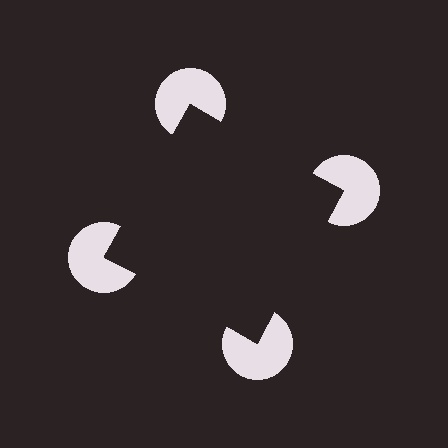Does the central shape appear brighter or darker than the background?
It typically appears slightly darker than the background, even though no actual brightness change is drawn.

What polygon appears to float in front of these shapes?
An illusory square — its edges are inferred from the aligned wedge cuts in the pac-man discs, not physically drawn.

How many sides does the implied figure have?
4 sides.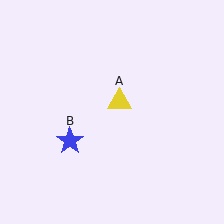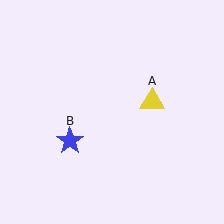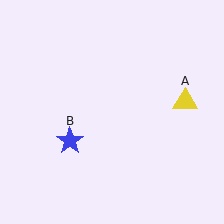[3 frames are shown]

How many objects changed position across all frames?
1 object changed position: yellow triangle (object A).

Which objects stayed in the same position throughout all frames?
Blue star (object B) remained stationary.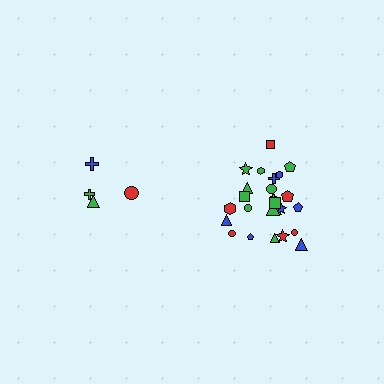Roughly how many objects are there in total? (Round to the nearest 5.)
Roughly 30 objects in total.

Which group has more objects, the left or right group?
The right group.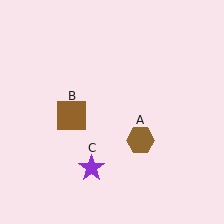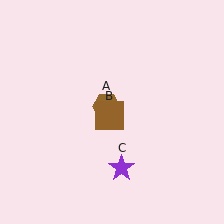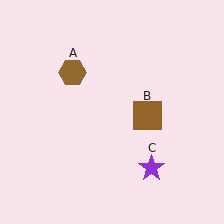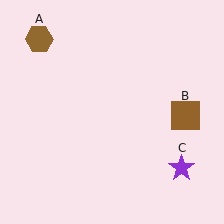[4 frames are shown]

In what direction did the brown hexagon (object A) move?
The brown hexagon (object A) moved up and to the left.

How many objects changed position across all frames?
3 objects changed position: brown hexagon (object A), brown square (object B), purple star (object C).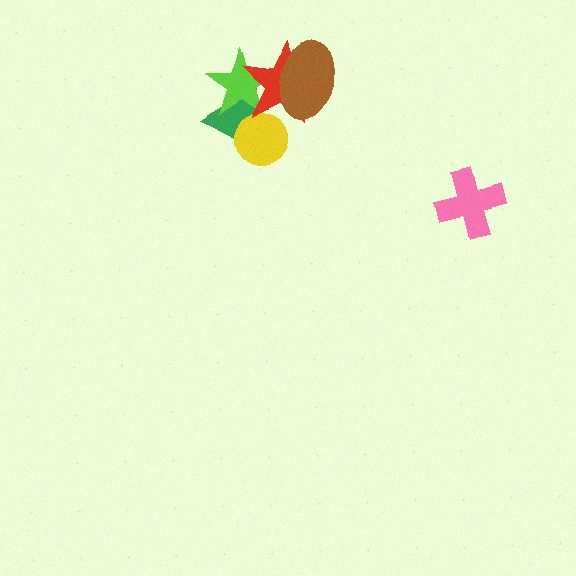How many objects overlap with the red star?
4 objects overlap with the red star.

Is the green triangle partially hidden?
Yes, it is partially covered by another shape.